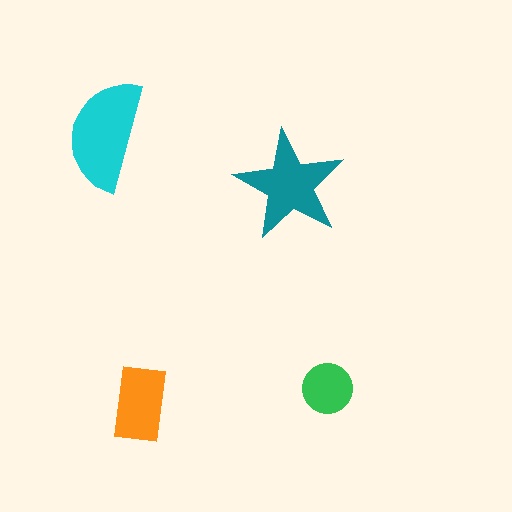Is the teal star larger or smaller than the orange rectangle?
Larger.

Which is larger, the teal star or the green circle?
The teal star.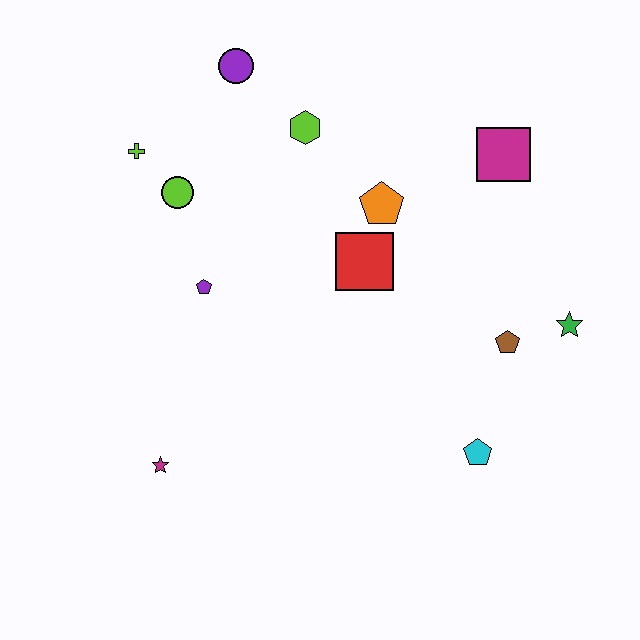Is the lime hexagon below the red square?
No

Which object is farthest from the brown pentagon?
The lime cross is farthest from the brown pentagon.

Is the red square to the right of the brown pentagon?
No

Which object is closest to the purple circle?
The lime hexagon is closest to the purple circle.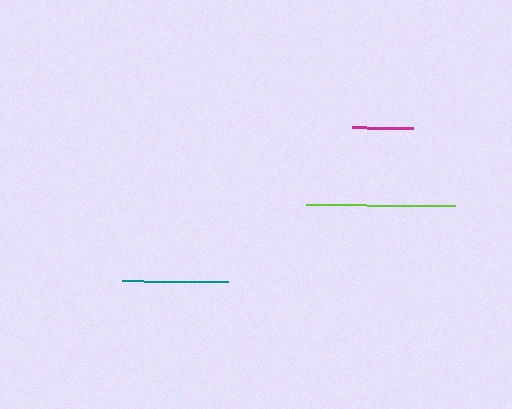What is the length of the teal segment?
The teal segment is approximately 106 pixels long.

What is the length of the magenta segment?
The magenta segment is approximately 61 pixels long.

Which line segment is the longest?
The lime line is the longest at approximately 149 pixels.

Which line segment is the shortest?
The magenta line is the shortest at approximately 61 pixels.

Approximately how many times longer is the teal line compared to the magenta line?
The teal line is approximately 1.7 times the length of the magenta line.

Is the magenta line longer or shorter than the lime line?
The lime line is longer than the magenta line.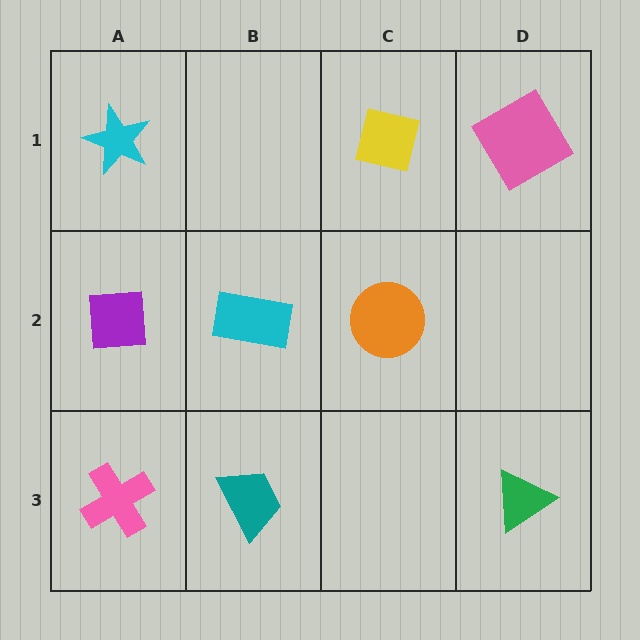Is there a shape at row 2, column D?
No, that cell is empty.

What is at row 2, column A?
A purple square.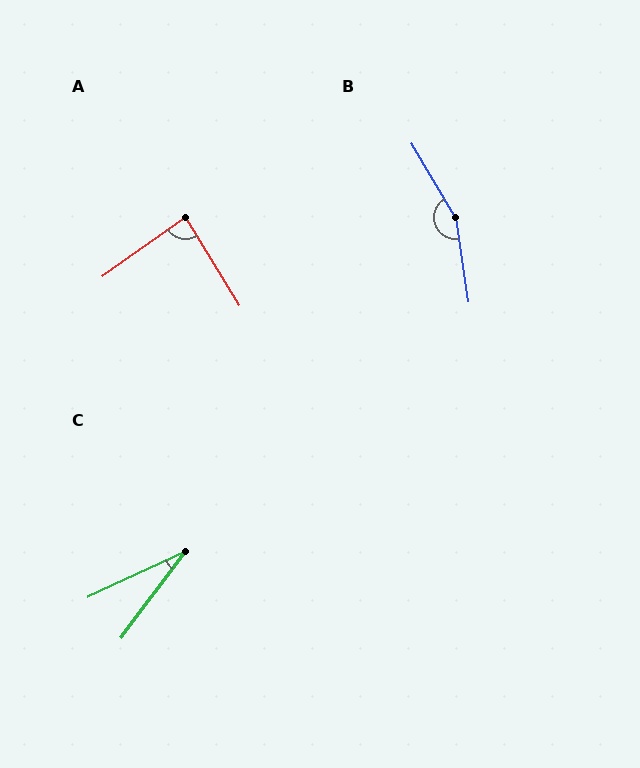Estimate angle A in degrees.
Approximately 86 degrees.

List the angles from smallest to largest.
C (28°), A (86°), B (158°).